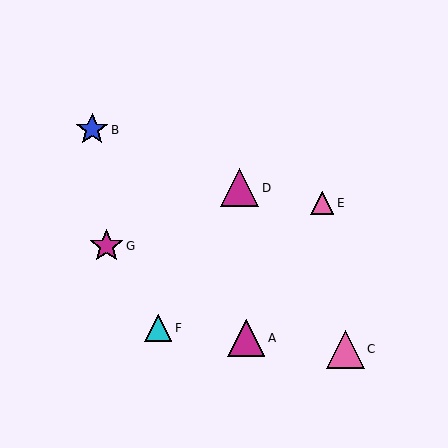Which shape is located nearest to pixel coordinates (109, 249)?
The magenta star (labeled G) at (107, 246) is nearest to that location.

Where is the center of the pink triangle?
The center of the pink triangle is at (345, 350).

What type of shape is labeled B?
Shape B is a blue star.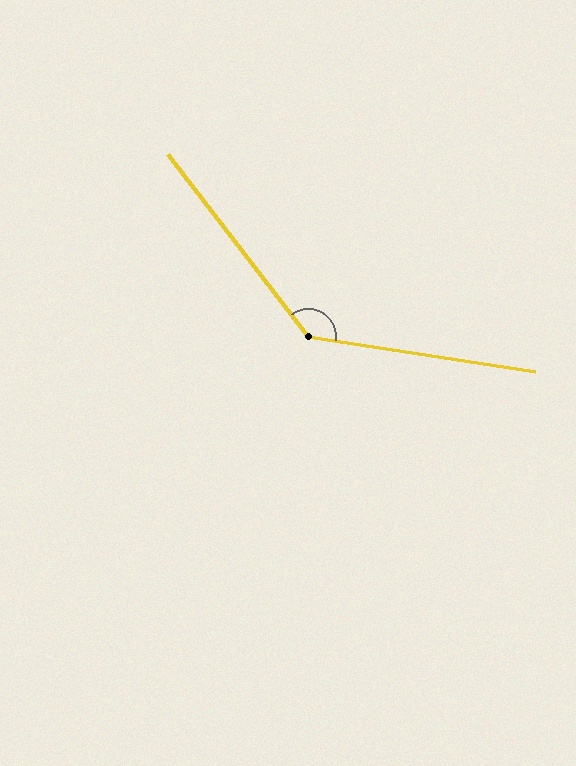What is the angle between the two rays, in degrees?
Approximately 136 degrees.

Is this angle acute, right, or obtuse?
It is obtuse.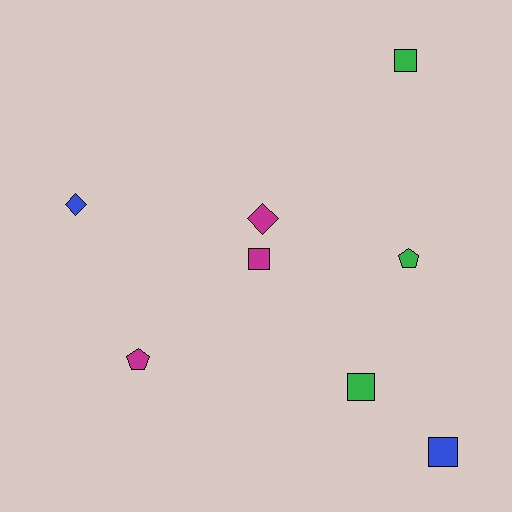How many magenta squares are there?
There is 1 magenta square.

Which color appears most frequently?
Magenta, with 3 objects.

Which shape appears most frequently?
Square, with 4 objects.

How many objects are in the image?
There are 8 objects.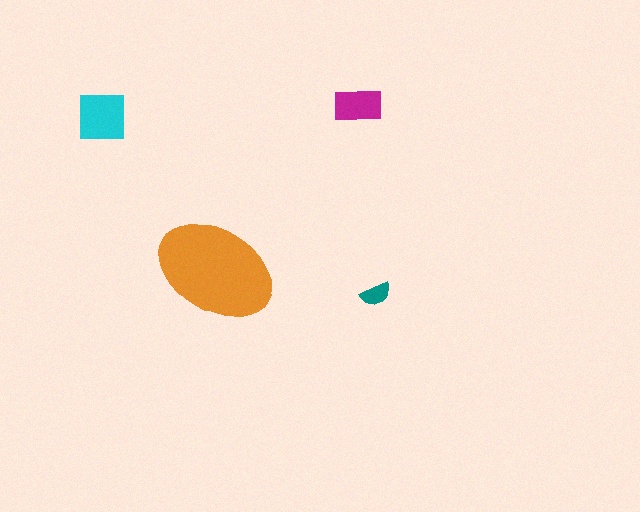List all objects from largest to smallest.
The orange ellipse, the cyan square, the magenta rectangle, the teal semicircle.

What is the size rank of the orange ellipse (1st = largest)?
1st.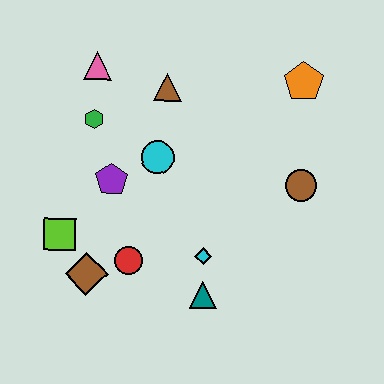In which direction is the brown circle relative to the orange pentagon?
The brown circle is below the orange pentagon.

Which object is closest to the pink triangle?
The green hexagon is closest to the pink triangle.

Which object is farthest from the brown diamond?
The orange pentagon is farthest from the brown diamond.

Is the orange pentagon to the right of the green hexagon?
Yes